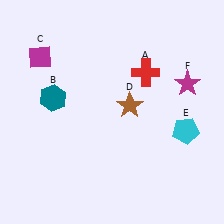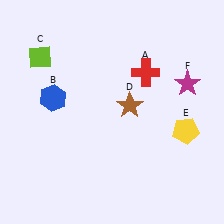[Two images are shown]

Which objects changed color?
B changed from teal to blue. C changed from magenta to lime. E changed from cyan to yellow.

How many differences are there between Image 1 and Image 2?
There are 3 differences between the two images.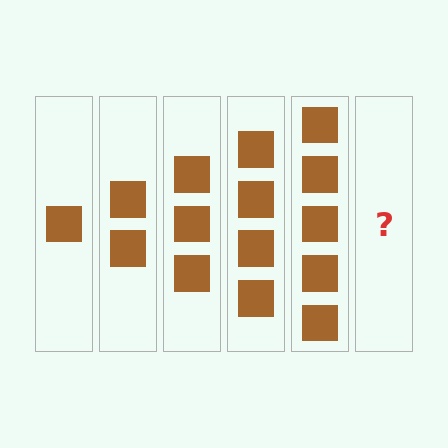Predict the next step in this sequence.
The next step is 6 squares.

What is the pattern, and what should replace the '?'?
The pattern is that each step adds one more square. The '?' should be 6 squares.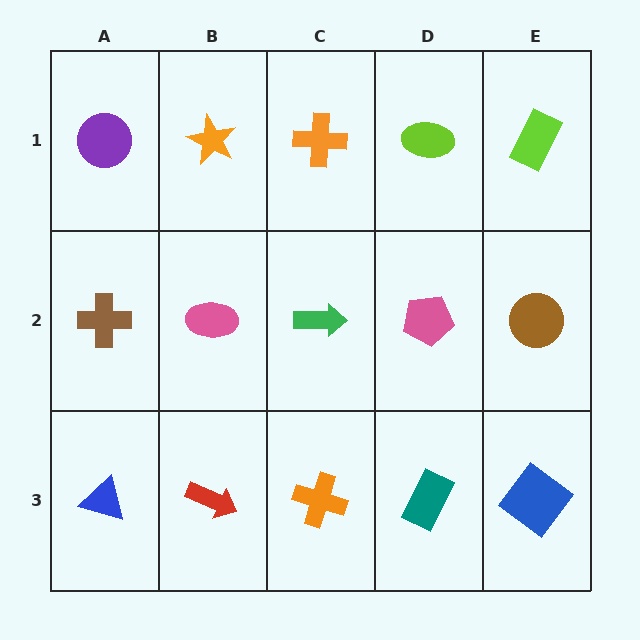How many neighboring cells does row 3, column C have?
3.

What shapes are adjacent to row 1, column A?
A brown cross (row 2, column A), an orange star (row 1, column B).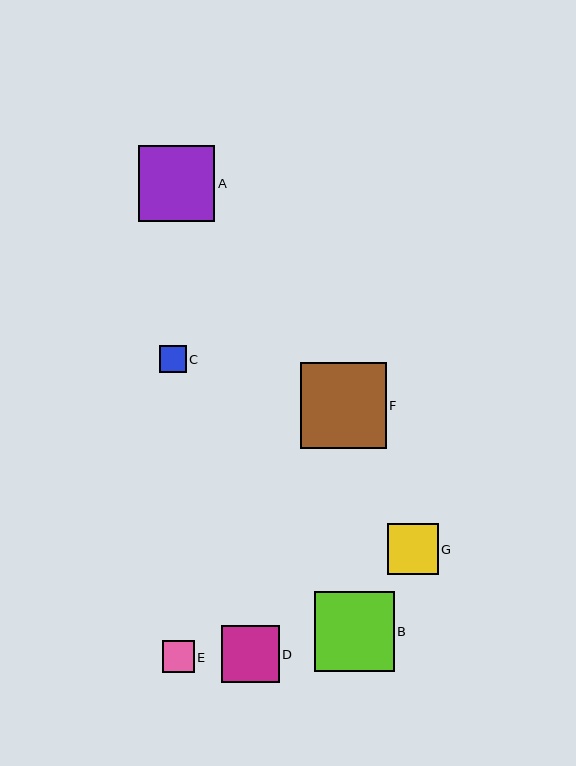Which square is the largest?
Square F is the largest with a size of approximately 86 pixels.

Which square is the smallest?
Square C is the smallest with a size of approximately 26 pixels.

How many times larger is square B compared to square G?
Square B is approximately 1.6 times the size of square G.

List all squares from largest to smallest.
From largest to smallest: F, B, A, D, G, E, C.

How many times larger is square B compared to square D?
Square B is approximately 1.4 times the size of square D.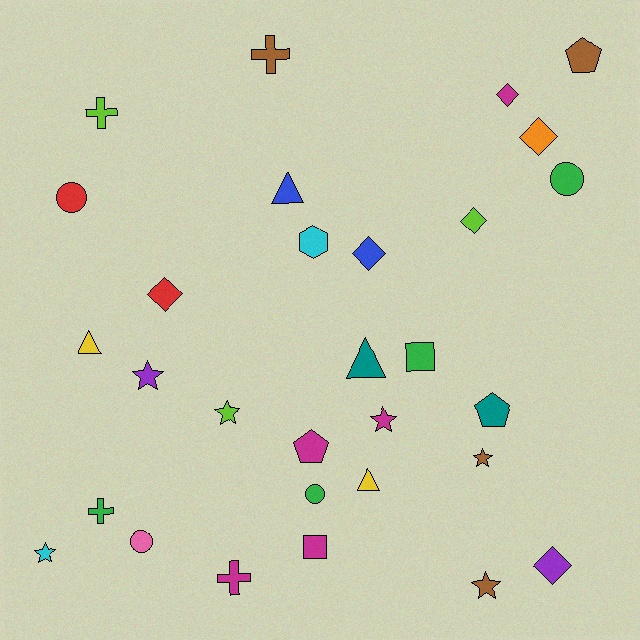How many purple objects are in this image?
There are 2 purple objects.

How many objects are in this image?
There are 30 objects.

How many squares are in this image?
There are 2 squares.